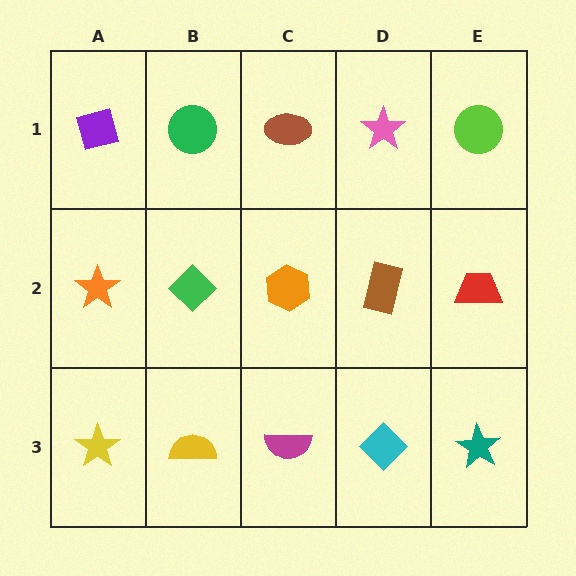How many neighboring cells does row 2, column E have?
3.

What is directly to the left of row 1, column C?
A green circle.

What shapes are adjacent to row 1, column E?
A red trapezoid (row 2, column E), a pink star (row 1, column D).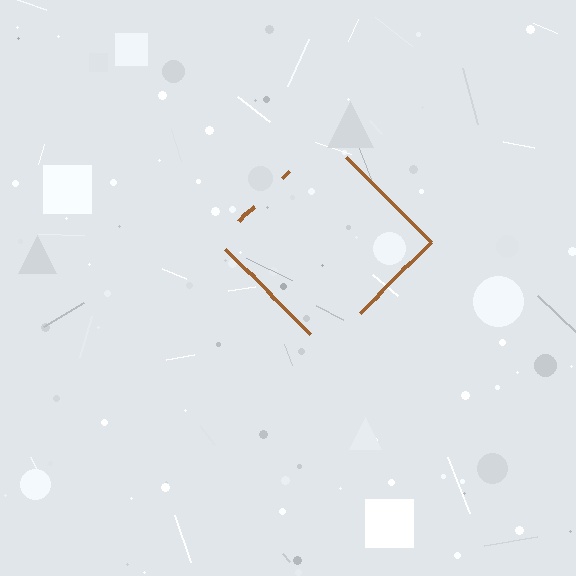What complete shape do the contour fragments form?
The contour fragments form a diamond.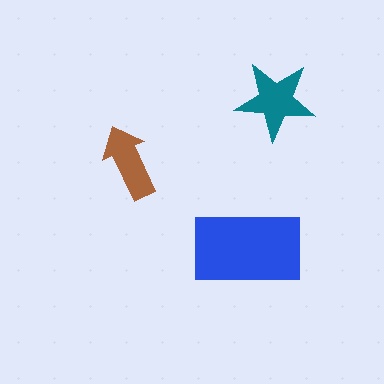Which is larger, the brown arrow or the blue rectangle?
The blue rectangle.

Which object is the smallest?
The brown arrow.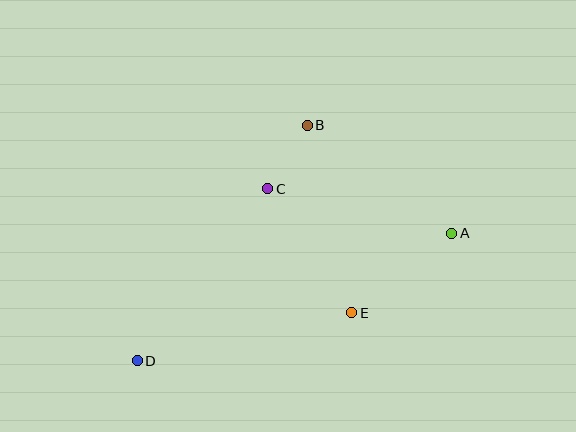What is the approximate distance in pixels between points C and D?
The distance between C and D is approximately 216 pixels.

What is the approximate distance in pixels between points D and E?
The distance between D and E is approximately 219 pixels.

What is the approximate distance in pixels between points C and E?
The distance between C and E is approximately 150 pixels.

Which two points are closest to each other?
Points B and C are closest to each other.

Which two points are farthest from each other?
Points A and D are farthest from each other.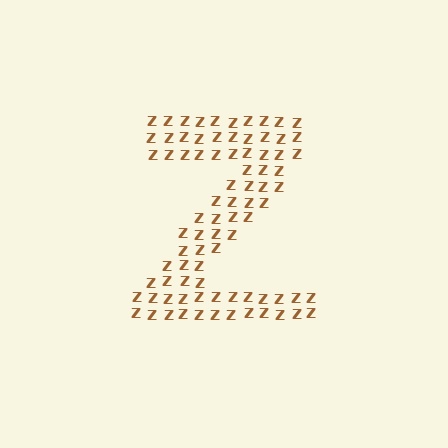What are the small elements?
The small elements are letter Z's.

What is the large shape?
The large shape is the letter Z.